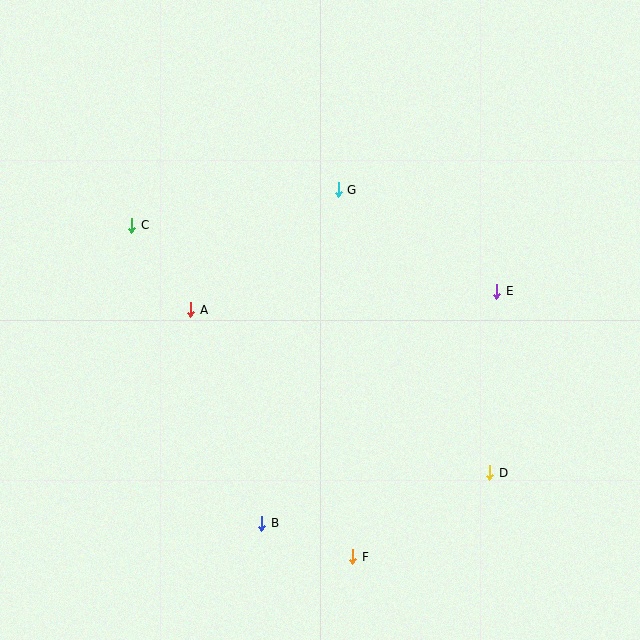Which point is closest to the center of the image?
Point A at (191, 310) is closest to the center.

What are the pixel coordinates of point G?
Point G is at (338, 190).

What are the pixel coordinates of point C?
Point C is at (132, 225).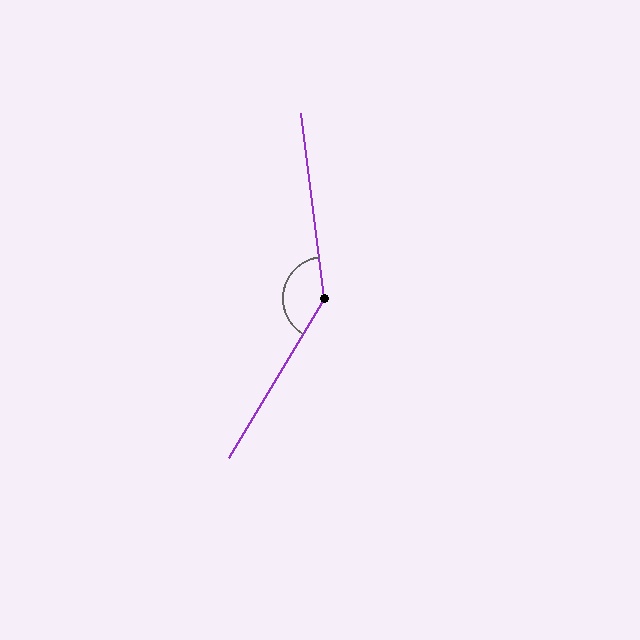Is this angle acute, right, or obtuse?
It is obtuse.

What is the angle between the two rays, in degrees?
Approximately 142 degrees.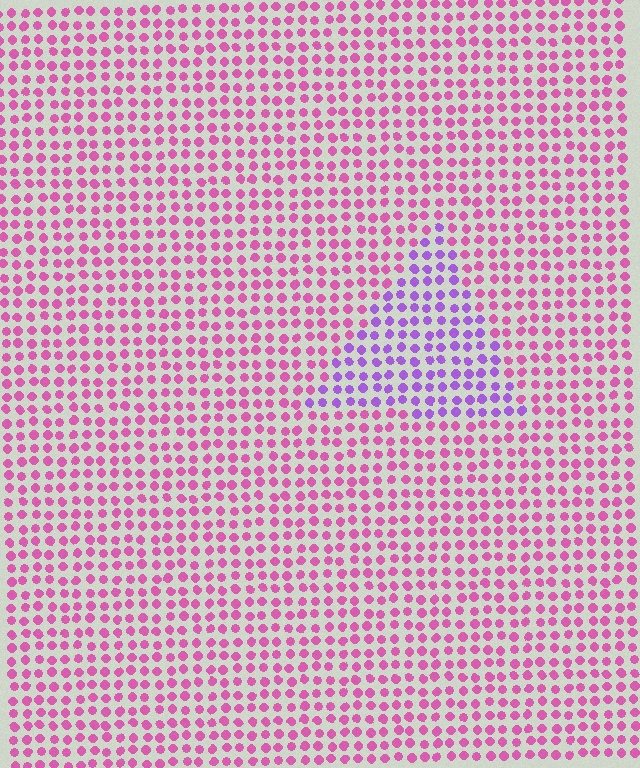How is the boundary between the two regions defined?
The boundary is defined purely by a slight shift in hue (about 44 degrees). Spacing, size, and orientation are identical on both sides.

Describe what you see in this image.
The image is filled with small pink elements in a uniform arrangement. A triangle-shaped region is visible where the elements are tinted to a slightly different hue, forming a subtle color boundary.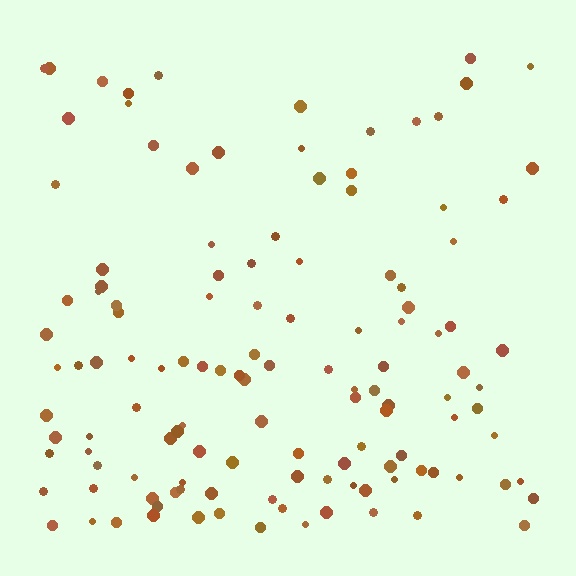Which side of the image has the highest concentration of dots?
The bottom.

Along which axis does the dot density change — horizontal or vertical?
Vertical.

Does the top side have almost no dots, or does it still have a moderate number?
Still a moderate number, just noticeably fewer than the bottom.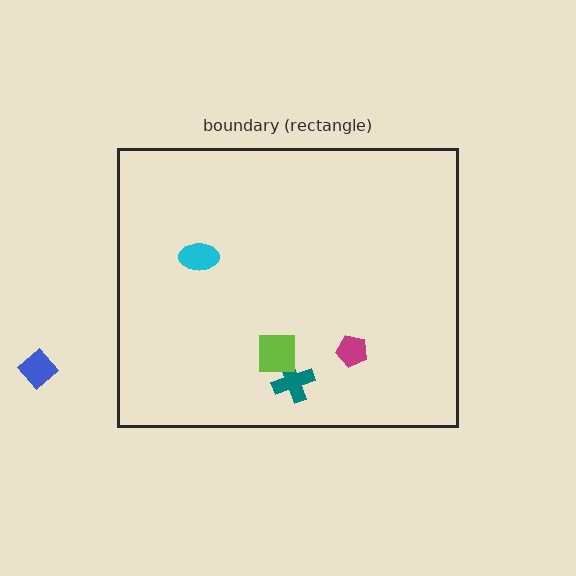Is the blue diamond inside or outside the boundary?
Outside.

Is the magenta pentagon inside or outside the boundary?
Inside.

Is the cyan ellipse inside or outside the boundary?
Inside.